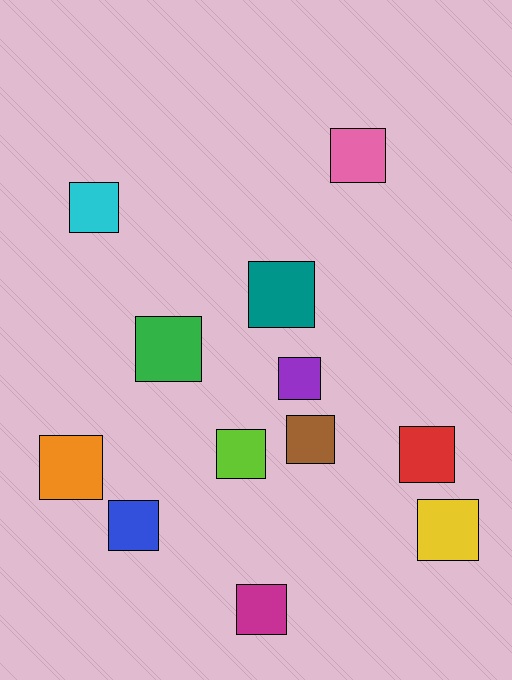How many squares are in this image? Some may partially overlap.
There are 12 squares.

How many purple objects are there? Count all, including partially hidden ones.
There is 1 purple object.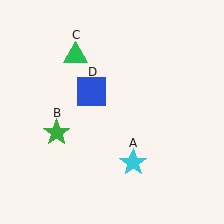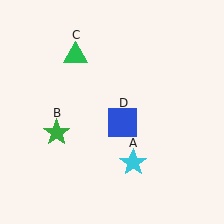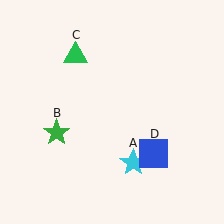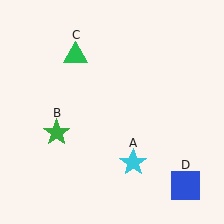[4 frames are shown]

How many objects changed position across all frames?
1 object changed position: blue square (object D).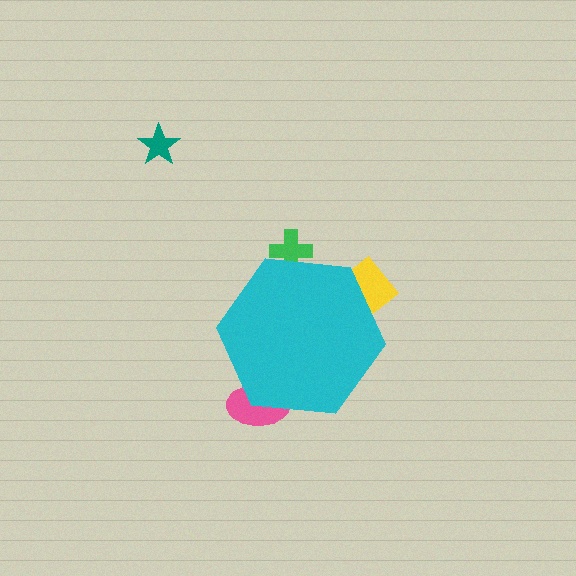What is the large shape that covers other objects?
A cyan hexagon.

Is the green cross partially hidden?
Yes, the green cross is partially hidden behind the cyan hexagon.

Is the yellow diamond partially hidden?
Yes, the yellow diamond is partially hidden behind the cyan hexagon.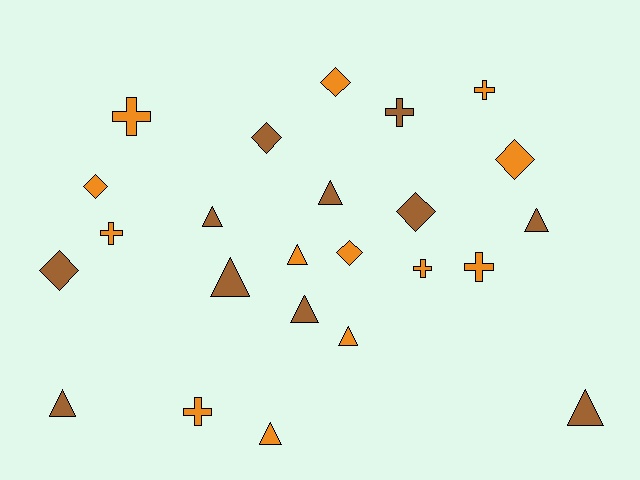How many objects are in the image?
There are 24 objects.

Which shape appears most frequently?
Triangle, with 10 objects.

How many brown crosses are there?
There is 1 brown cross.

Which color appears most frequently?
Orange, with 13 objects.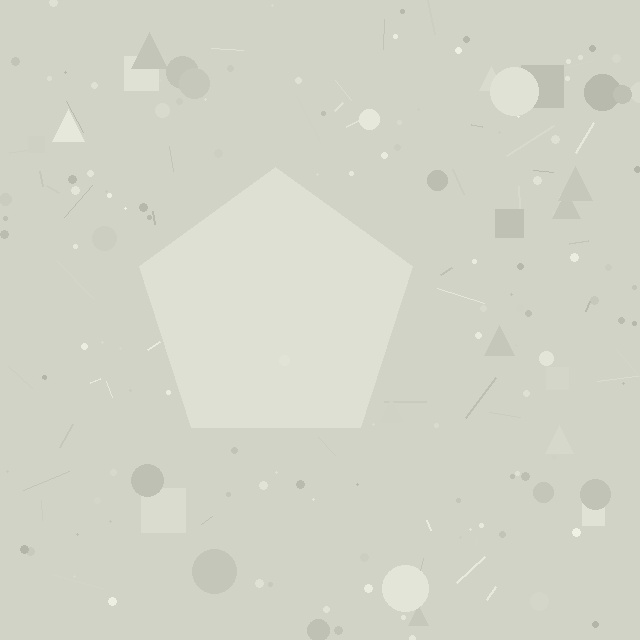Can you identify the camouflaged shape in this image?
The camouflaged shape is a pentagon.